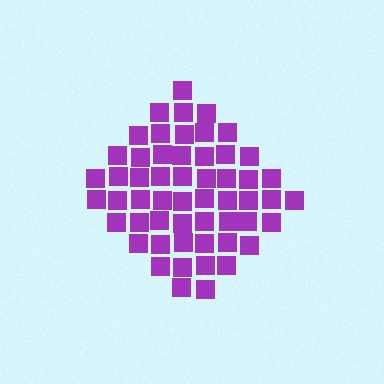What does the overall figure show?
The overall figure shows a diamond.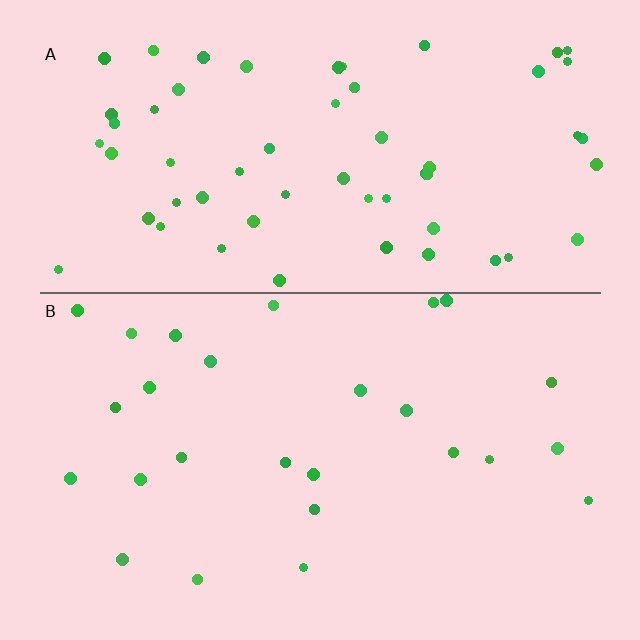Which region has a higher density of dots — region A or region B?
A (the top).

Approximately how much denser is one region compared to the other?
Approximately 2.3× — region A over region B.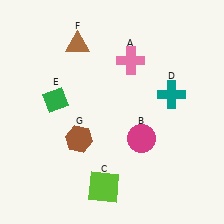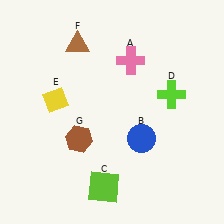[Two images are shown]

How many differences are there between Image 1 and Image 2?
There are 3 differences between the two images.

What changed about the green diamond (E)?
In Image 1, E is green. In Image 2, it changed to yellow.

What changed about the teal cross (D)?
In Image 1, D is teal. In Image 2, it changed to lime.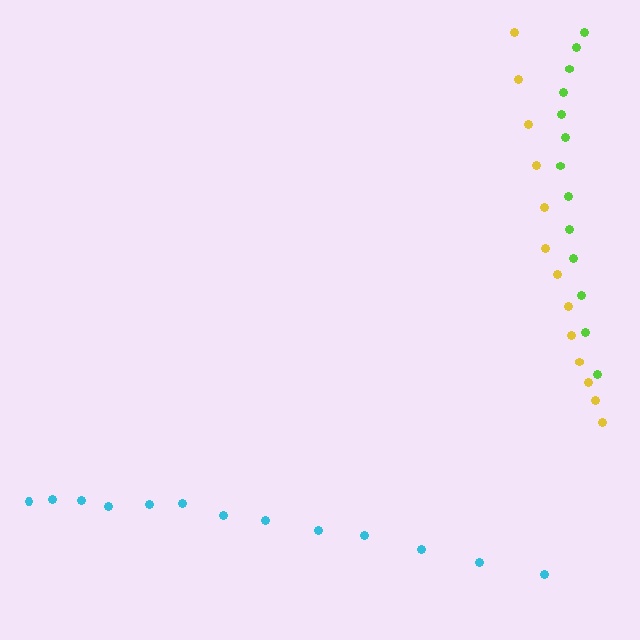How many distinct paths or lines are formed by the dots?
There are 3 distinct paths.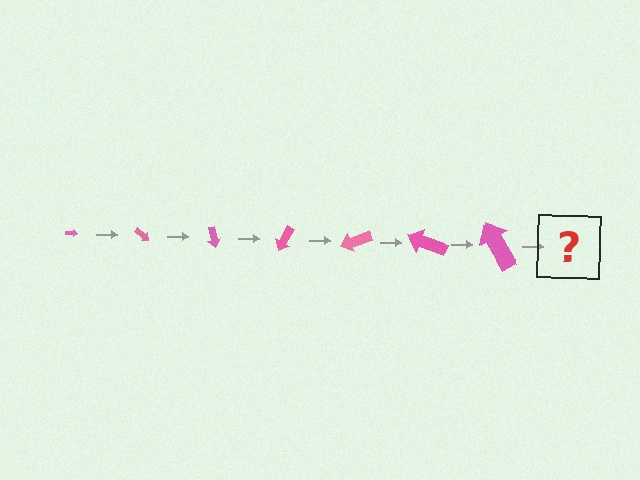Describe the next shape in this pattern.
It should be an arrow, larger than the previous one and rotated 280 degrees from the start.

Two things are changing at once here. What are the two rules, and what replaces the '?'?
The two rules are that the arrow grows larger each step and it rotates 40 degrees each step. The '?' should be an arrow, larger than the previous one and rotated 280 degrees from the start.